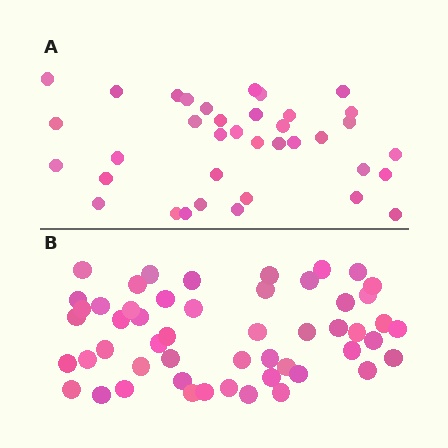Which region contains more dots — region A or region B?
Region B (the bottom region) has more dots.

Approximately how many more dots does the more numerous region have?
Region B has approximately 15 more dots than region A.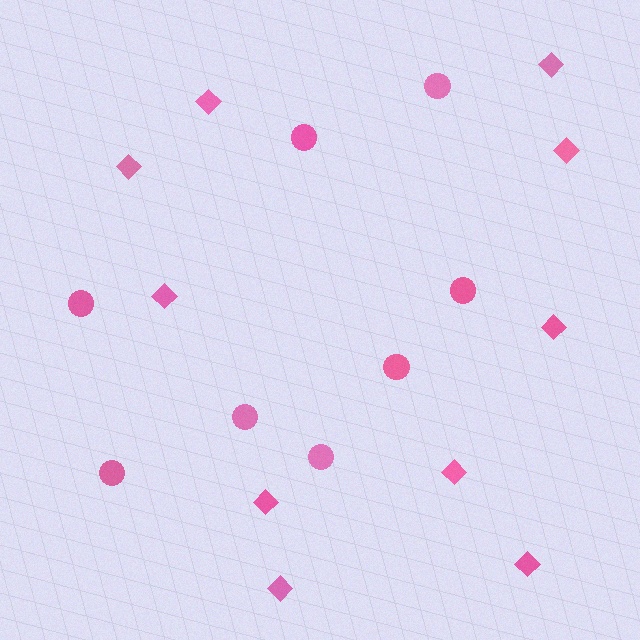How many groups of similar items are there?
There are 2 groups: one group of circles (8) and one group of diamonds (10).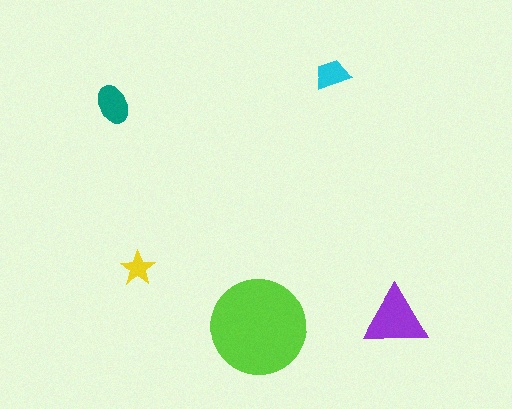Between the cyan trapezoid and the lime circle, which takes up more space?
The lime circle.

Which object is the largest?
The lime circle.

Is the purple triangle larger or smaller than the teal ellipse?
Larger.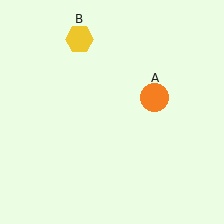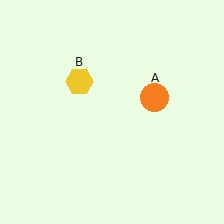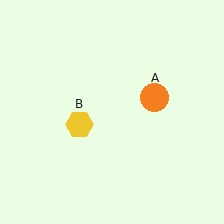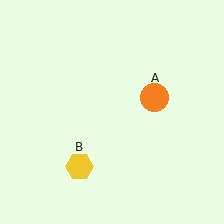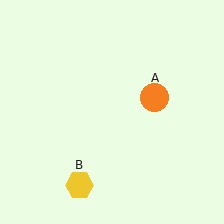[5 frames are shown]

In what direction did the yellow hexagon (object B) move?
The yellow hexagon (object B) moved down.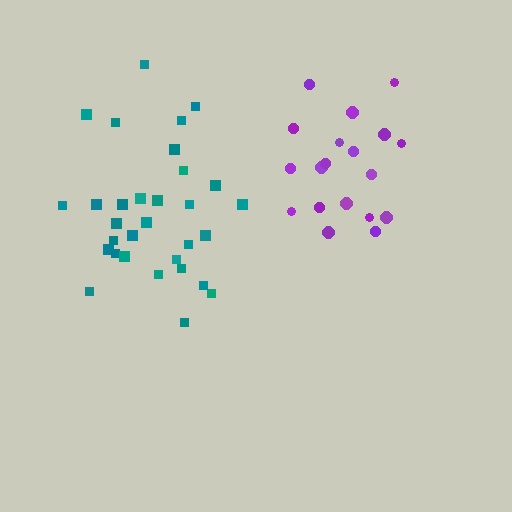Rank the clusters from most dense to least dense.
teal, purple.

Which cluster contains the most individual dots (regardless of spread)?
Teal (31).